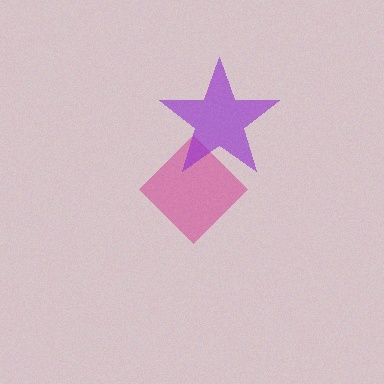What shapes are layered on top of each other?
The layered shapes are: a magenta diamond, a purple star.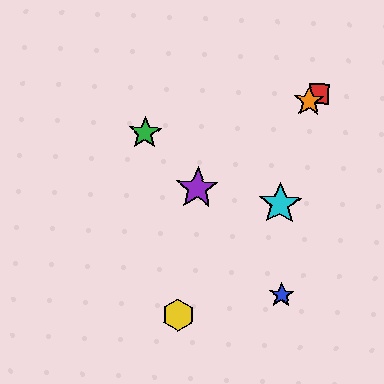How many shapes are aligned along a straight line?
3 shapes (the red square, the purple star, the orange star) are aligned along a straight line.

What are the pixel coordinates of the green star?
The green star is at (145, 133).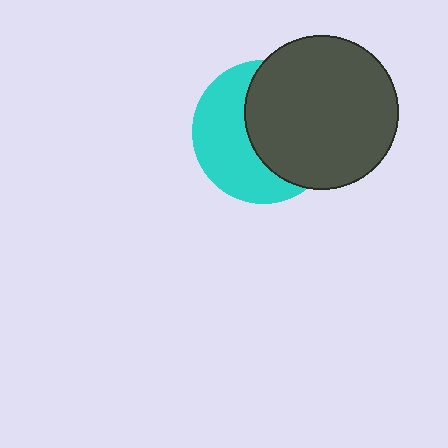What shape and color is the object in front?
The object in front is a dark gray circle.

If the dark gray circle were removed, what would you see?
You would see the complete cyan circle.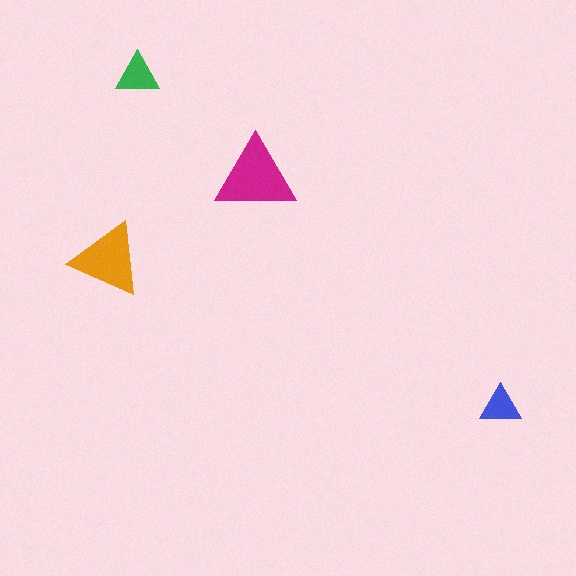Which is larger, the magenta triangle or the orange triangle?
The magenta one.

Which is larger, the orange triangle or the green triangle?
The orange one.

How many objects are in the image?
There are 4 objects in the image.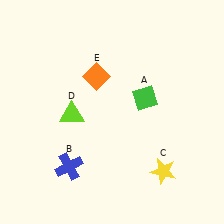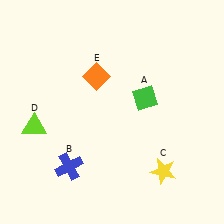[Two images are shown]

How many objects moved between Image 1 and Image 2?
1 object moved between the two images.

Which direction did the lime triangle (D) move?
The lime triangle (D) moved left.